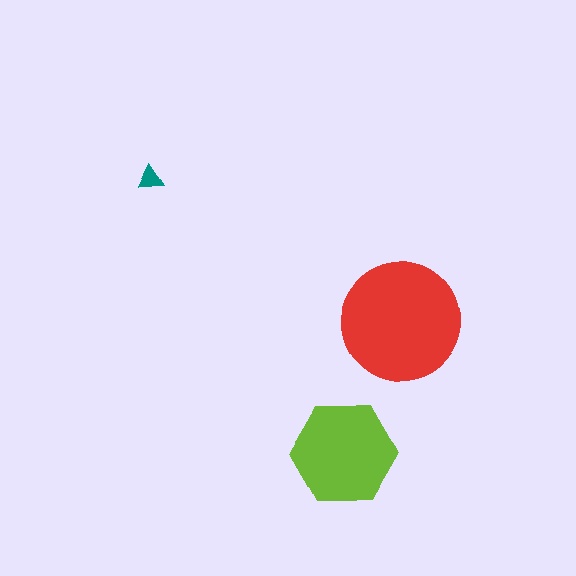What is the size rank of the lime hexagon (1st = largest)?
2nd.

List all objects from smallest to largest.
The teal triangle, the lime hexagon, the red circle.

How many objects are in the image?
There are 3 objects in the image.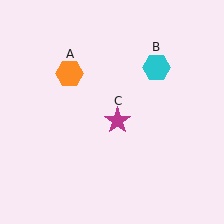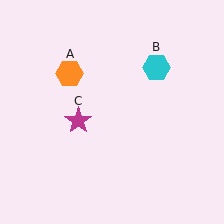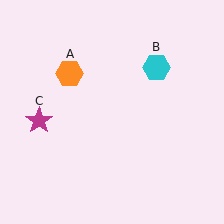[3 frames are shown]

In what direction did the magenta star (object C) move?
The magenta star (object C) moved left.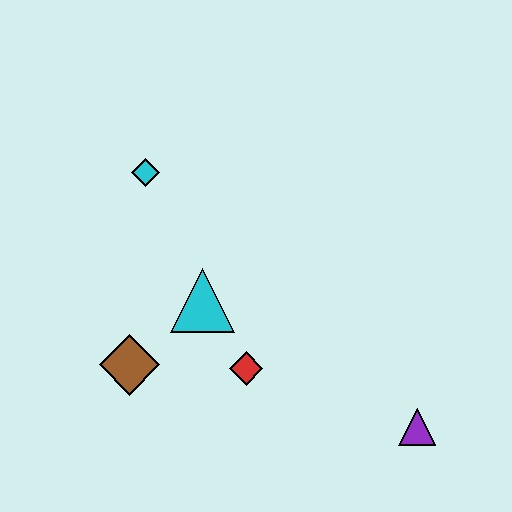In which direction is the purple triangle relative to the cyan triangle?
The purple triangle is to the right of the cyan triangle.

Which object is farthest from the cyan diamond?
The purple triangle is farthest from the cyan diamond.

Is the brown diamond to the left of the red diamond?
Yes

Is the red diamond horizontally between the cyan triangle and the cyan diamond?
No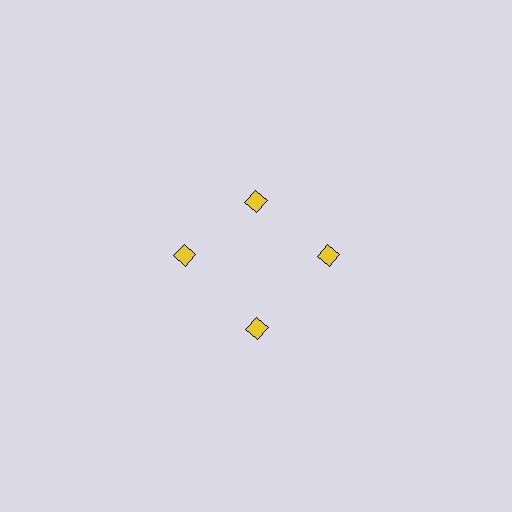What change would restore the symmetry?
The symmetry would be restored by moving it outward, back onto the ring so that all 4 diamonds sit at equal angles and equal distance from the center.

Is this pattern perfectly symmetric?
No. The 4 yellow diamonds are arranged in a ring, but one element near the 12 o'clock position is pulled inward toward the center, breaking the 4-fold rotational symmetry.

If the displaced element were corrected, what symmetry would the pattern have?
It would have 4-fold rotational symmetry — the pattern would map onto itself every 90 degrees.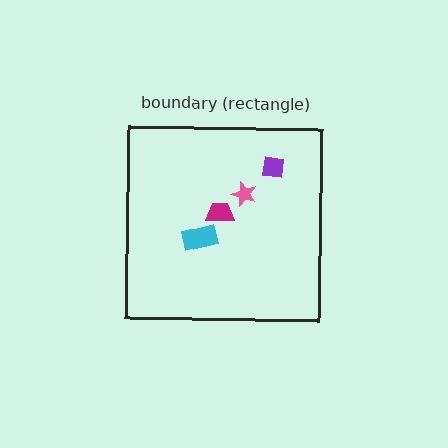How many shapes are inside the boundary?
4 inside, 0 outside.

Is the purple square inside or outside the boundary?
Inside.